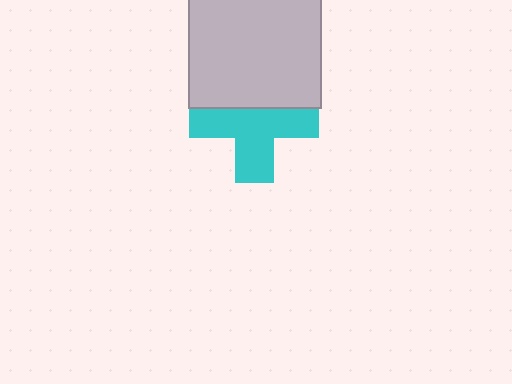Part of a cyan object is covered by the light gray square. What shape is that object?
It is a cross.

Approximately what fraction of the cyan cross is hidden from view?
Roughly 37% of the cyan cross is hidden behind the light gray square.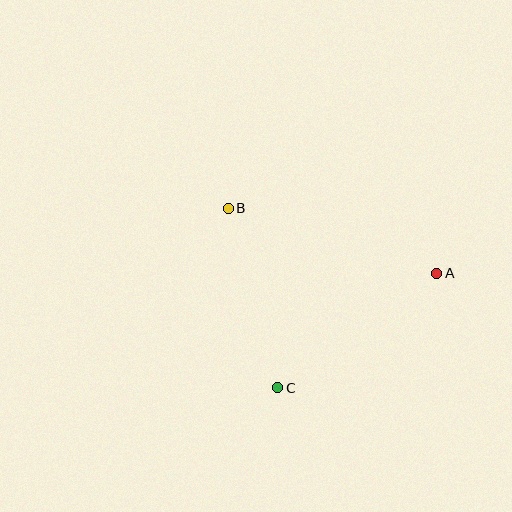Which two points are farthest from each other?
Points A and B are farthest from each other.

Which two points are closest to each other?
Points B and C are closest to each other.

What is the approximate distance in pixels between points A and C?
The distance between A and C is approximately 196 pixels.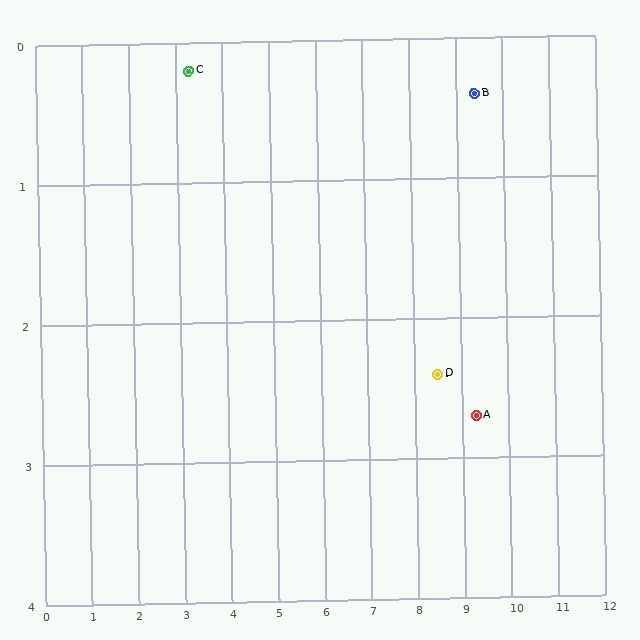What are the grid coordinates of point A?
Point A is at approximately (9.3, 2.7).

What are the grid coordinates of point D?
Point D is at approximately (8.5, 2.4).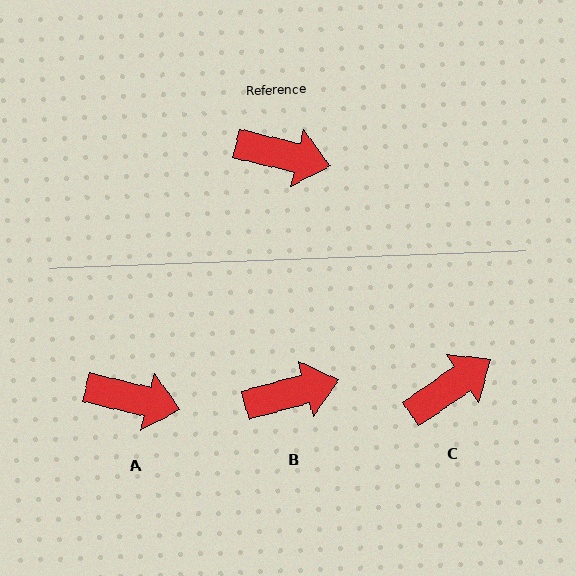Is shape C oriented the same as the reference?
No, it is off by about 48 degrees.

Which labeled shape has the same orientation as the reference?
A.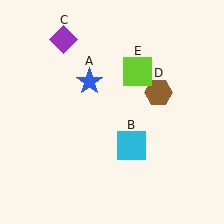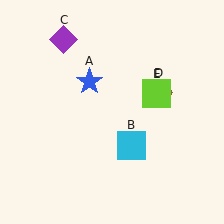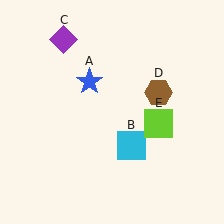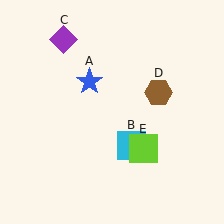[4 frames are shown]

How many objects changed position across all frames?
1 object changed position: lime square (object E).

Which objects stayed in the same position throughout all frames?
Blue star (object A) and cyan square (object B) and purple diamond (object C) and brown hexagon (object D) remained stationary.